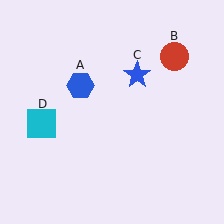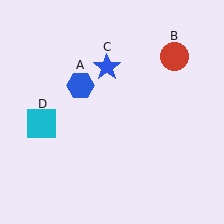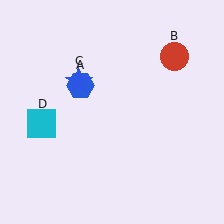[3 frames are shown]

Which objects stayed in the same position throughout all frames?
Blue hexagon (object A) and red circle (object B) and cyan square (object D) remained stationary.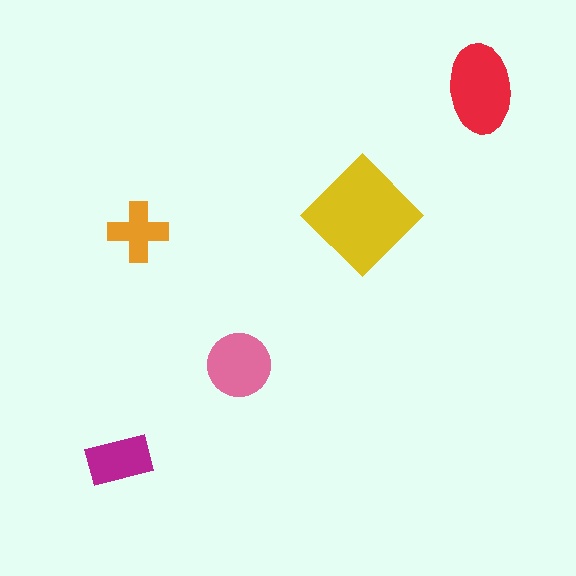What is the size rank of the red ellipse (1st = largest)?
2nd.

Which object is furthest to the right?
The red ellipse is rightmost.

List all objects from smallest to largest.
The orange cross, the magenta rectangle, the pink circle, the red ellipse, the yellow diamond.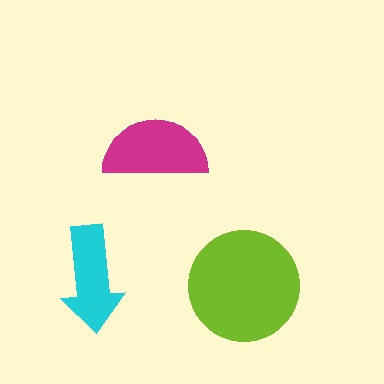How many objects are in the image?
There are 3 objects in the image.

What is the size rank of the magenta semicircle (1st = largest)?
2nd.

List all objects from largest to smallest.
The lime circle, the magenta semicircle, the cyan arrow.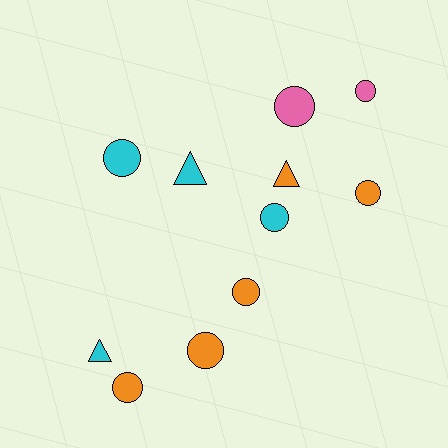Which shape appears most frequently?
Circle, with 8 objects.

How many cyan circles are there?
There are 2 cyan circles.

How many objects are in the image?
There are 11 objects.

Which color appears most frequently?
Orange, with 5 objects.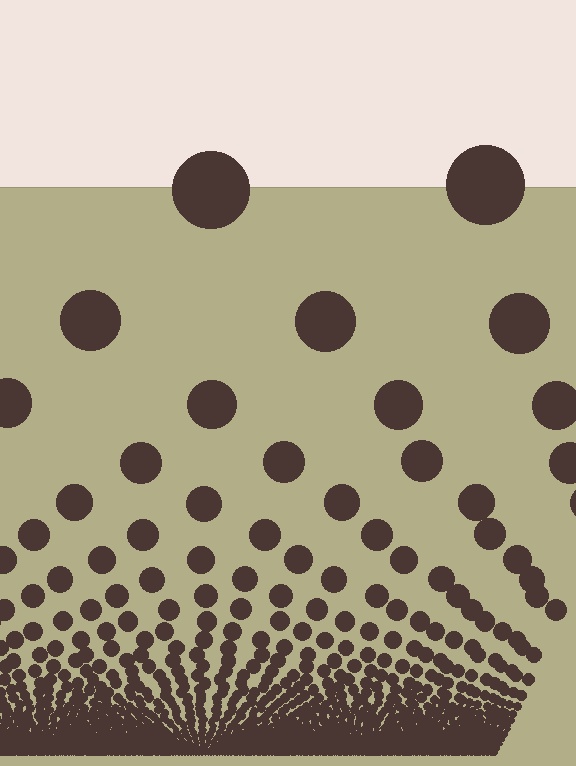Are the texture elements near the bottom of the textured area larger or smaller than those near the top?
Smaller. The gradient is inverted — elements near the bottom are smaller and denser.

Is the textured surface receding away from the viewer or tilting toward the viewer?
The surface appears to tilt toward the viewer. Texture elements get larger and sparser toward the top.